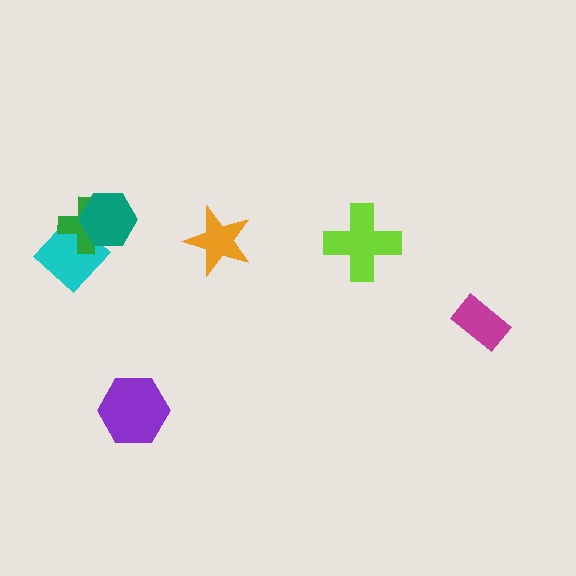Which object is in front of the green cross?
The teal hexagon is in front of the green cross.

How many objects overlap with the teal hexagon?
2 objects overlap with the teal hexagon.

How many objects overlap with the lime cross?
0 objects overlap with the lime cross.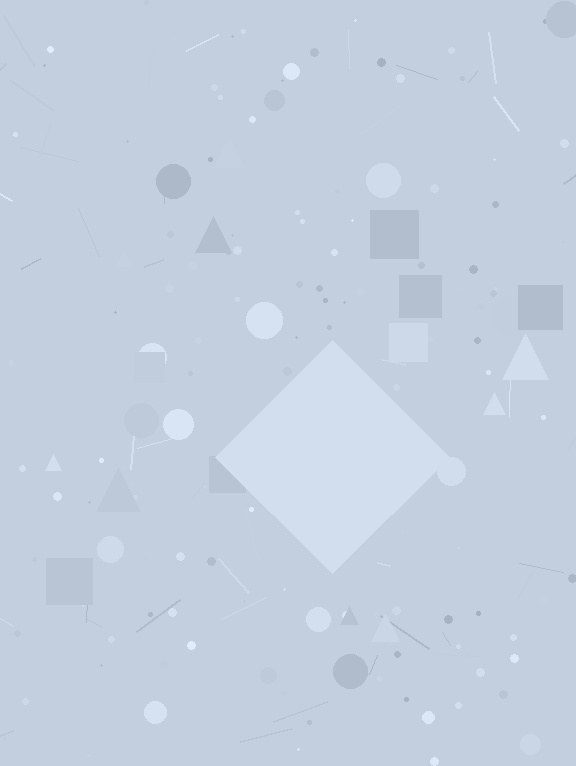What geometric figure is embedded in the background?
A diamond is embedded in the background.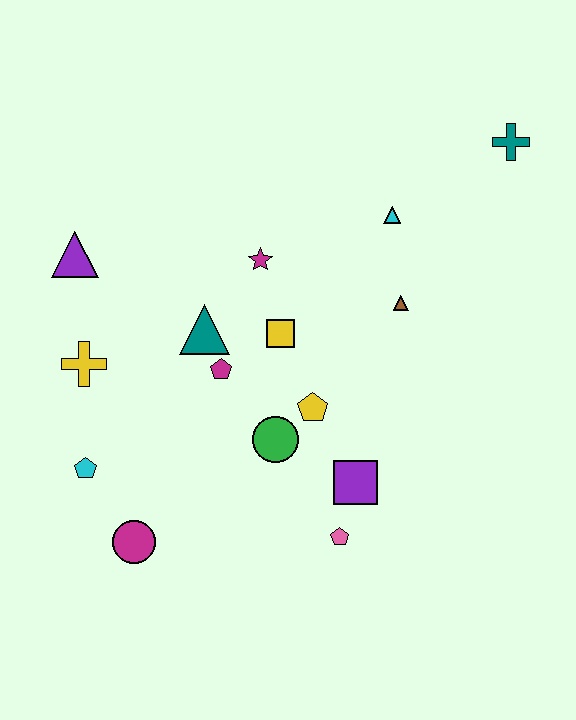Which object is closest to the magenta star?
The yellow square is closest to the magenta star.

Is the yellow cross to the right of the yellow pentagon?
No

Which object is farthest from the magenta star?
The magenta circle is farthest from the magenta star.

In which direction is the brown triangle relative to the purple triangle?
The brown triangle is to the right of the purple triangle.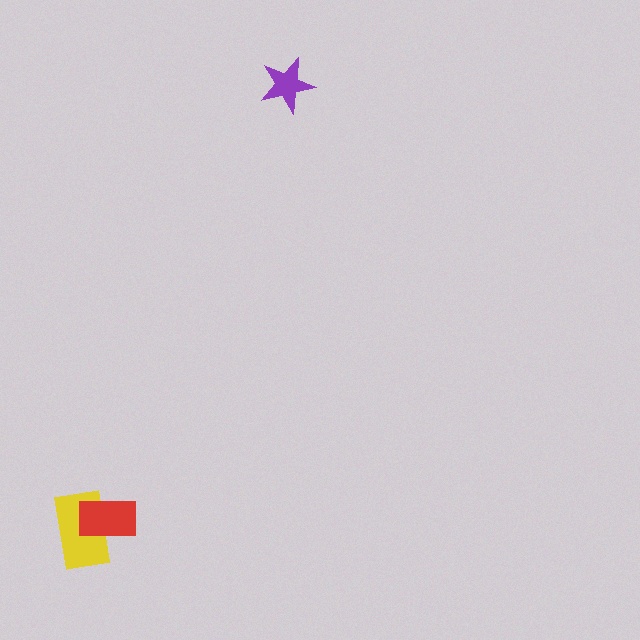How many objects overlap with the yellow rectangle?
1 object overlaps with the yellow rectangle.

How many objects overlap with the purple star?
0 objects overlap with the purple star.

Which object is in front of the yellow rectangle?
The red rectangle is in front of the yellow rectangle.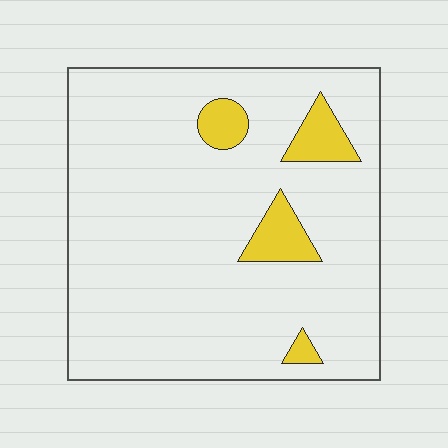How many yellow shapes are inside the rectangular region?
4.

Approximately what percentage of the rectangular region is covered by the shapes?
Approximately 10%.